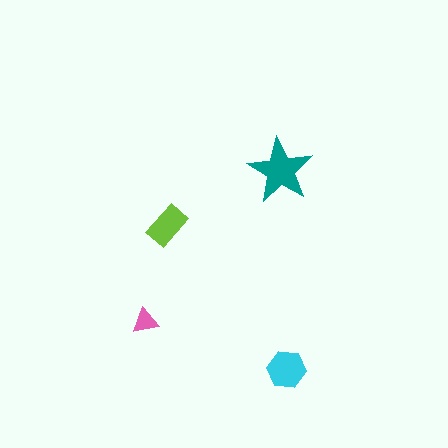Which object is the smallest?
The pink triangle.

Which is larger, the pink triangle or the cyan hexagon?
The cyan hexagon.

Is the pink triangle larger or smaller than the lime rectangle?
Smaller.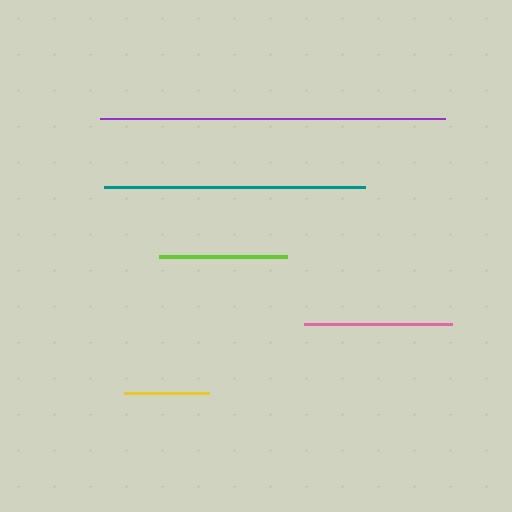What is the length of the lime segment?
The lime segment is approximately 128 pixels long.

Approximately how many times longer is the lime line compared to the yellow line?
The lime line is approximately 1.5 times the length of the yellow line.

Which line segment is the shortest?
The yellow line is the shortest at approximately 85 pixels.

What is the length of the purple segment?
The purple segment is approximately 345 pixels long.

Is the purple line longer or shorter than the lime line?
The purple line is longer than the lime line.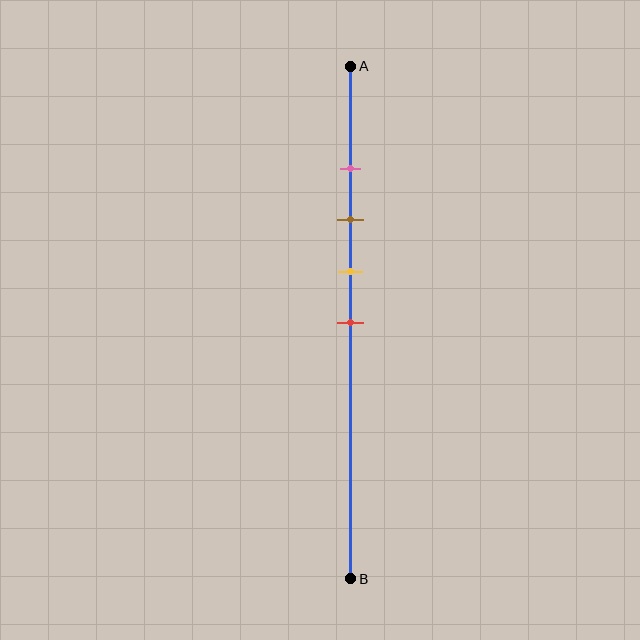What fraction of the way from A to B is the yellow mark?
The yellow mark is approximately 40% (0.4) of the way from A to B.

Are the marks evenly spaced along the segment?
Yes, the marks are approximately evenly spaced.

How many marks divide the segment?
There are 4 marks dividing the segment.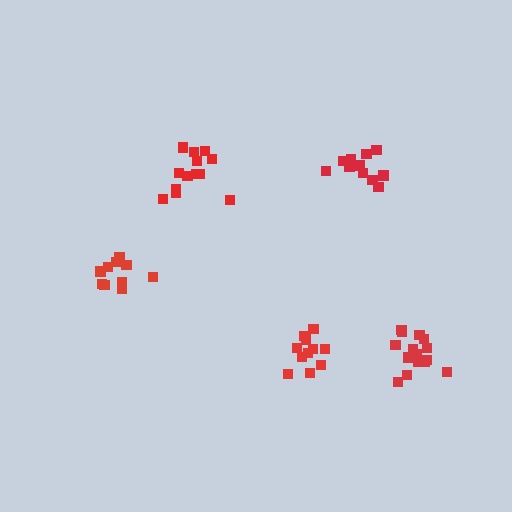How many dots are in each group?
Group 1: 10 dots, Group 2: 11 dots, Group 3: 11 dots, Group 4: 13 dots, Group 5: 15 dots (60 total).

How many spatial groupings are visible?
There are 5 spatial groupings.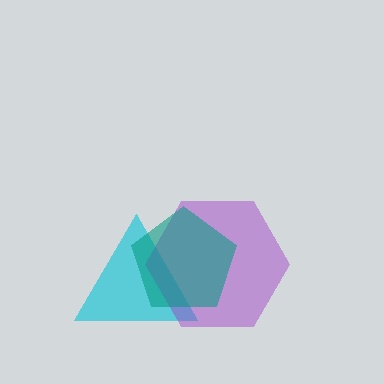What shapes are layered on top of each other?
The layered shapes are: a cyan triangle, a purple hexagon, a teal pentagon.